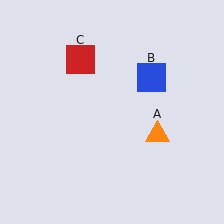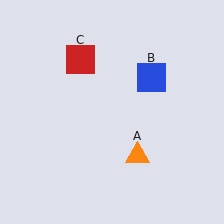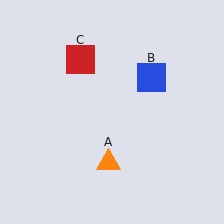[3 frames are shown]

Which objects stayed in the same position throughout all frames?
Blue square (object B) and red square (object C) remained stationary.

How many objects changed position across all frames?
1 object changed position: orange triangle (object A).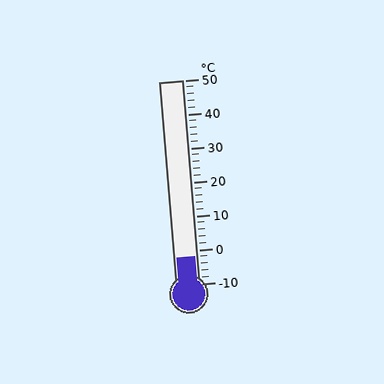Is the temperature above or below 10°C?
The temperature is below 10°C.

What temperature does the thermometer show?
The thermometer shows approximately -2°C.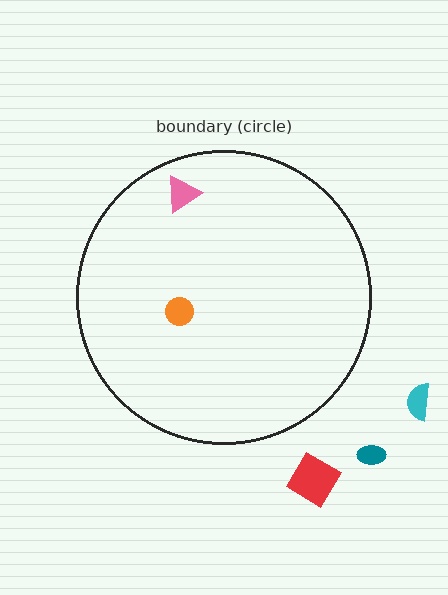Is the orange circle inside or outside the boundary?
Inside.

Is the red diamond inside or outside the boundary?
Outside.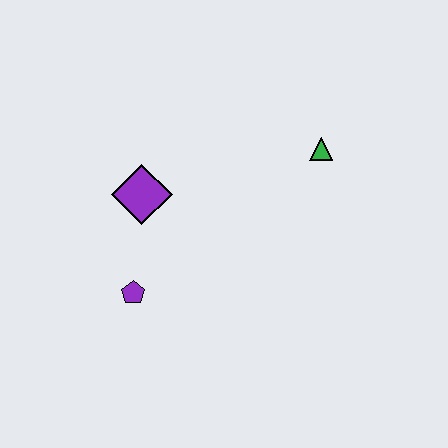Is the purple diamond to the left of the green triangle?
Yes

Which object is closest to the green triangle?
The purple diamond is closest to the green triangle.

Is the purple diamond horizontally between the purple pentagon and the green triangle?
Yes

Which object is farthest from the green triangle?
The purple pentagon is farthest from the green triangle.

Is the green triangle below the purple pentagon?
No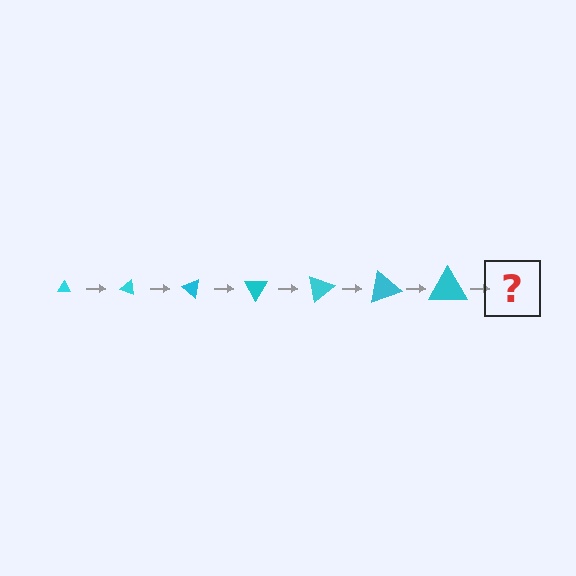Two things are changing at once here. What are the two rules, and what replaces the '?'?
The two rules are that the triangle grows larger each step and it rotates 20 degrees each step. The '?' should be a triangle, larger than the previous one and rotated 140 degrees from the start.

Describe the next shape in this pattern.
It should be a triangle, larger than the previous one and rotated 140 degrees from the start.